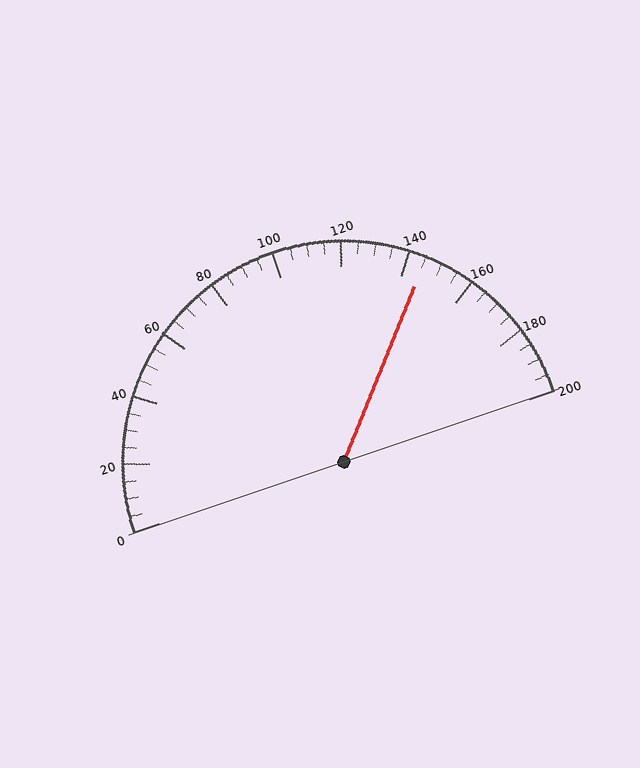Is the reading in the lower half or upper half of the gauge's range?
The reading is in the upper half of the range (0 to 200).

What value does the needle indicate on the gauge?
The needle indicates approximately 145.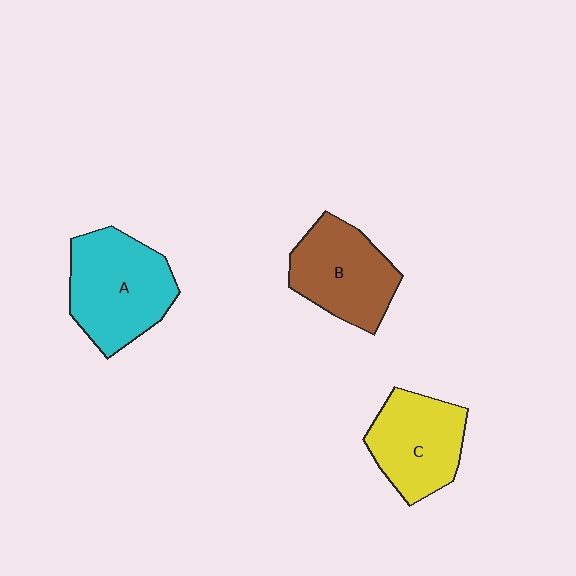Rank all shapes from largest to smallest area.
From largest to smallest: A (cyan), B (brown), C (yellow).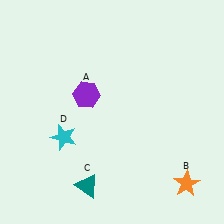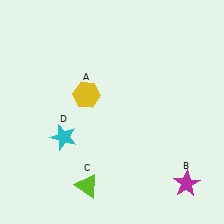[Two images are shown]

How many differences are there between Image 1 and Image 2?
There are 3 differences between the two images.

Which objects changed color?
A changed from purple to yellow. B changed from orange to magenta. C changed from teal to lime.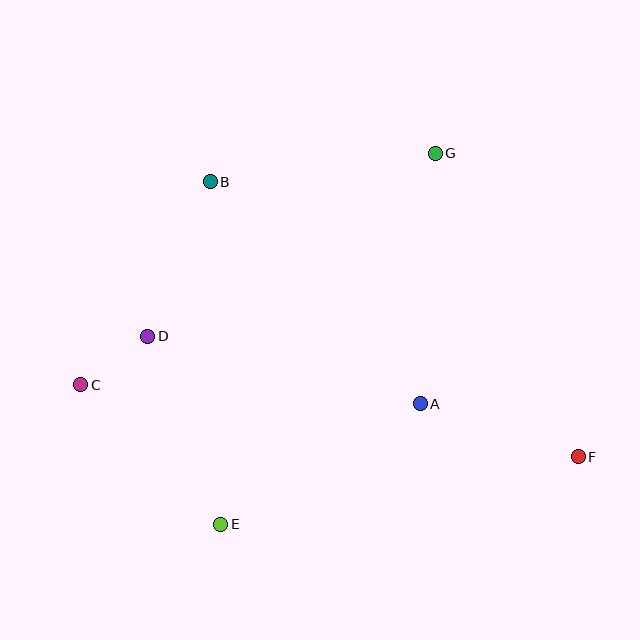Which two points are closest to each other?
Points C and D are closest to each other.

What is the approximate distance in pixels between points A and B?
The distance between A and B is approximately 305 pixels.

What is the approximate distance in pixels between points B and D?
The distance between B and D is approximately 166 pixels.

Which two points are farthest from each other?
Points C and F are farthest from each other.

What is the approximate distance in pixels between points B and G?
The distance between B and G is approximately 227 pixels.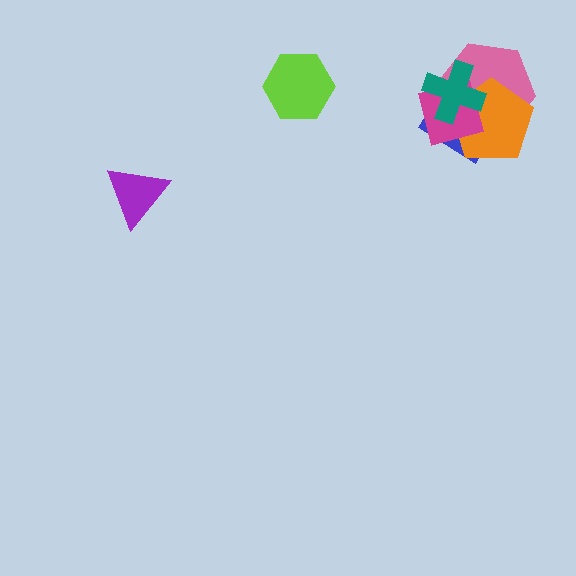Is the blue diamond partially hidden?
Yes, it is partially covered by another shape.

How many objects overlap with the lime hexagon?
0 objects overlap with the lime hexagon.